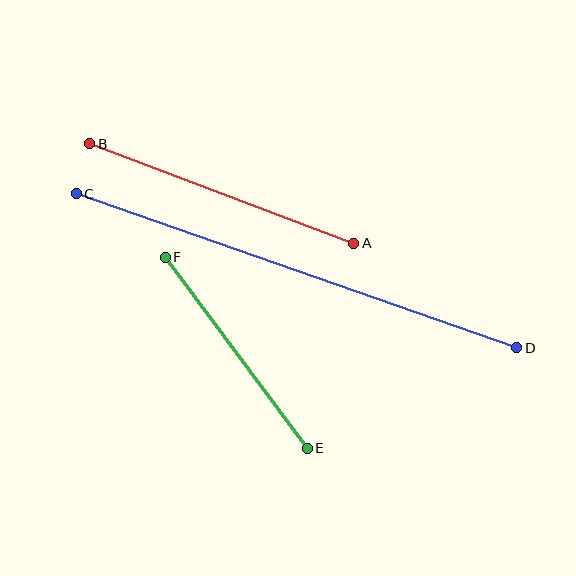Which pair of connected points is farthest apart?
Points C and D are farthest apart.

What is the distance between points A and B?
The distance is approximately 282 pixels.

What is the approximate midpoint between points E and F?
The midpoint is at approximately (236, 353) pixels.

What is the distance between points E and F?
The distance is approximately 238 pixels.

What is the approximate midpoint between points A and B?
The midpoint is at approximately (222, 193) pixels.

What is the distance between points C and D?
The distance is approximately 467 pixels.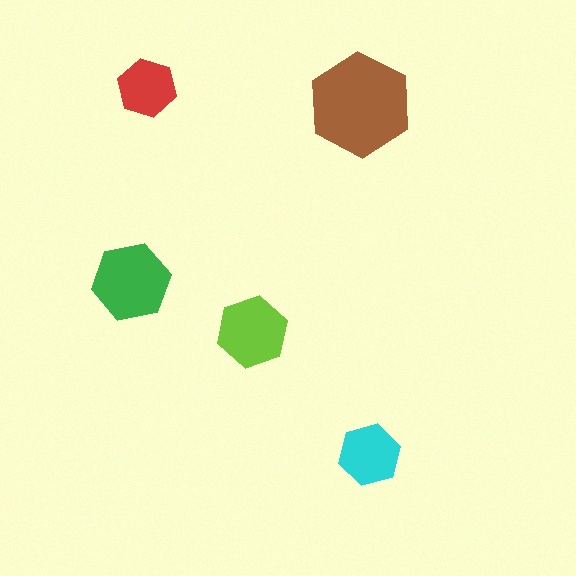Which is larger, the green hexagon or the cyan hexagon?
The green one.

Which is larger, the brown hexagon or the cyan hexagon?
The brown one.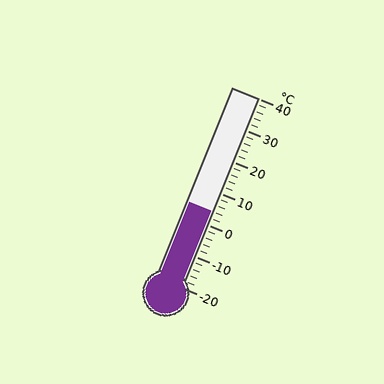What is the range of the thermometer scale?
The thermometer scale ranges from -20°C to 40°C.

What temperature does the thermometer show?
The thermometer shows approximately 4°C.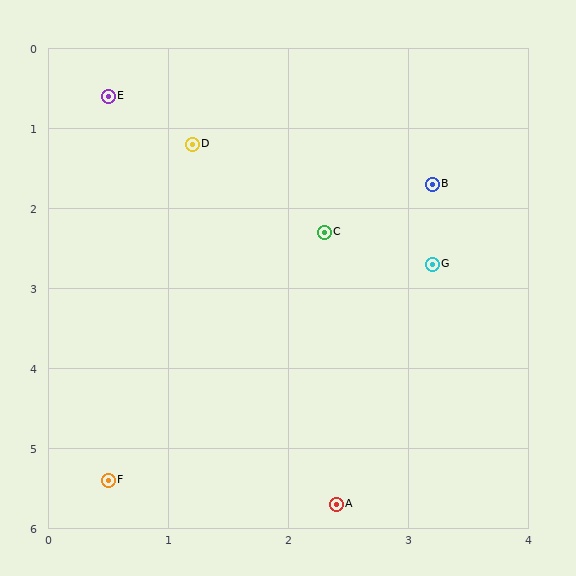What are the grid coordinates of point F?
Point F is at approximately (0.5, 5.4).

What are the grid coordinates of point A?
Point A is at approximately (2.4, 5.7).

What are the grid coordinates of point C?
Point C is at approximately (2.3, 2.3).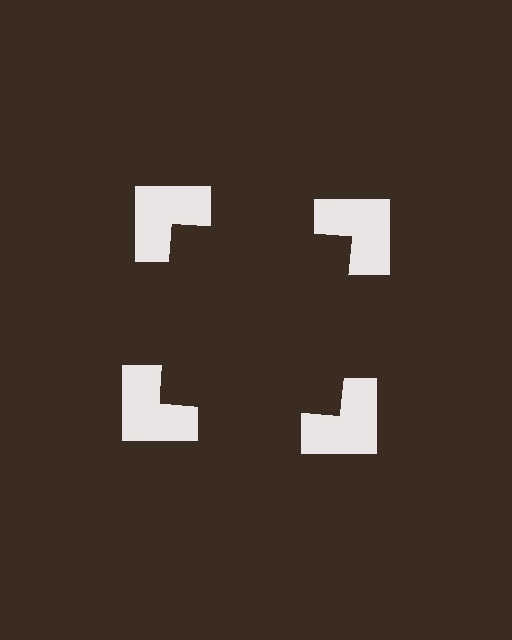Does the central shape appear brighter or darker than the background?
It typically appears slightly darker than the background, even though no actual brightness change is drawn.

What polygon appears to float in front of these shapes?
An illusory square — its edges are inferred from the aligned wedge cuts in the notched squares, not physically drawn.